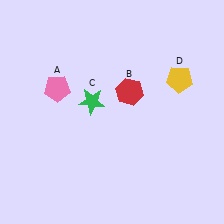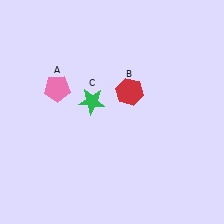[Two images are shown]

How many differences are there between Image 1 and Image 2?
There is 1 difference between the two images.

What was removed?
The yellow pentagon (D) was removed in Image 2.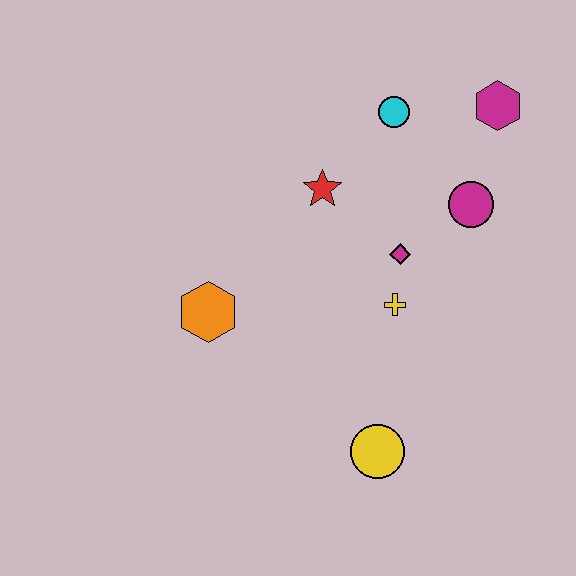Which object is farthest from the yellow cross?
The magenta hexagon is farthest from the yellow cross.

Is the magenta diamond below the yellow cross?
No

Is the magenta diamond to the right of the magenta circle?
No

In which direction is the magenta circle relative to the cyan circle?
The magenta circle is below the cyan circle.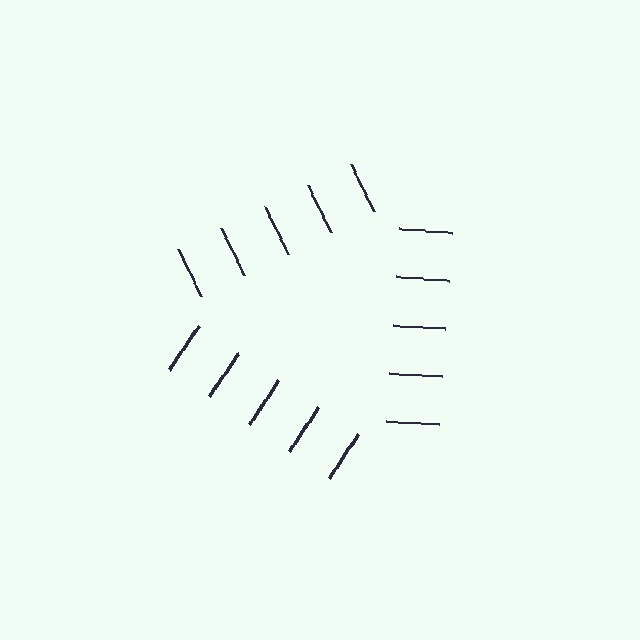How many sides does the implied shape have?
3 sides — the line-ends trace a triangle.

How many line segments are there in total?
15 — 5 along each of the 3 edges.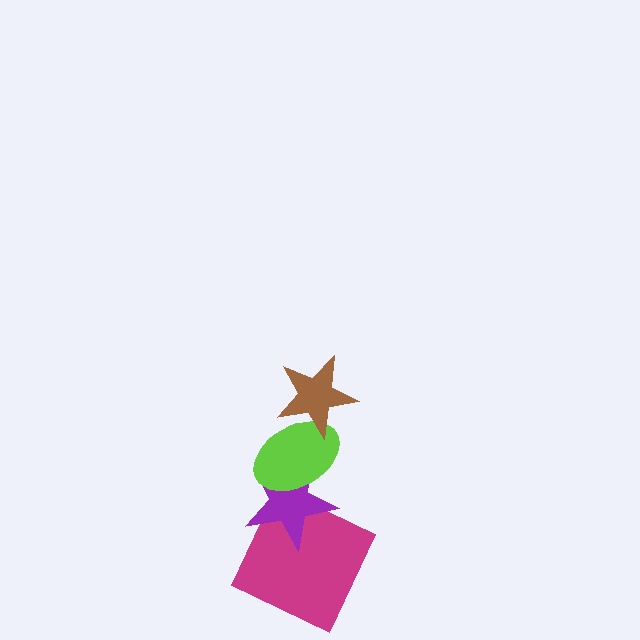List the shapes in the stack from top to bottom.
From top to bottom: the brown star, the lime ellipse, the purple star, the magenta square.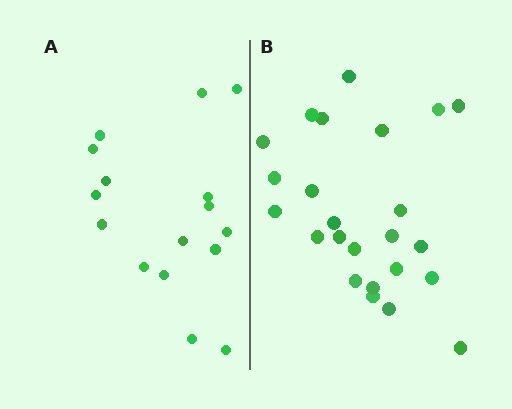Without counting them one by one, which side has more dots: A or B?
Region B (the right region) has more dots.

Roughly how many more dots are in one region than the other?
Region B has roughly 8 or so more dots than region A.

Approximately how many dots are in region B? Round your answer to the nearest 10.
About 20 dots. (The exact count is 24, which rounds to 20.)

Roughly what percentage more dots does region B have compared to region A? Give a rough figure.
About 50% more.